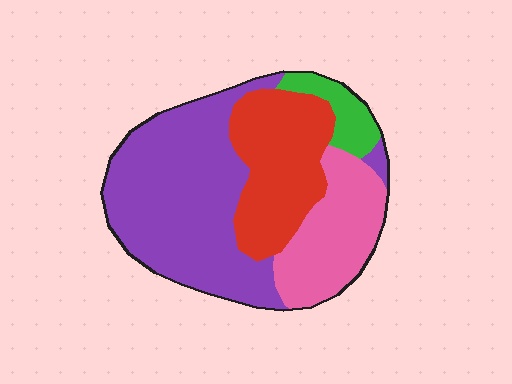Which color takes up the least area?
Green, at roughly 5%.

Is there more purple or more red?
Purple.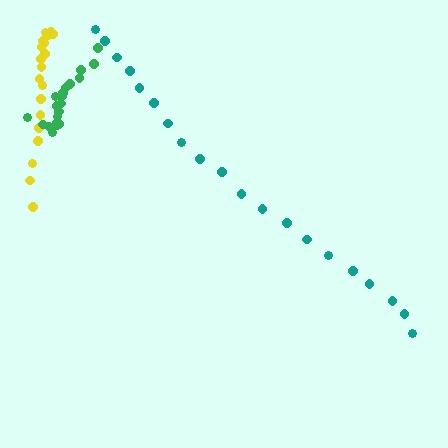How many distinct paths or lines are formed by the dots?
There are 3 distinct paths.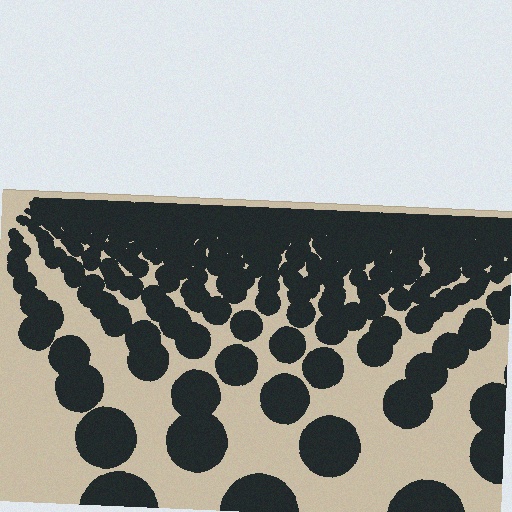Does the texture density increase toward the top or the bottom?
Density increases toward the top.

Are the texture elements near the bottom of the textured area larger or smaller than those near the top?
Larger. Near the bottom, elements are closer to the viewer and appear at a bigger on-screen size.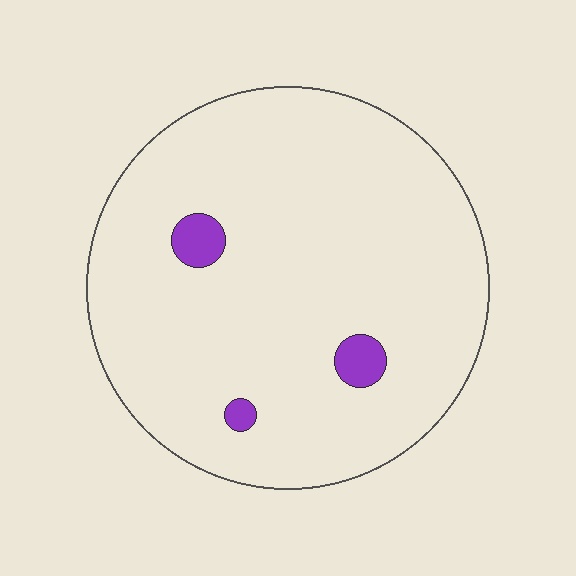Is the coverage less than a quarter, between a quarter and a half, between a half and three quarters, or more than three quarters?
Less than a quarter.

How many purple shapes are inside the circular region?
3.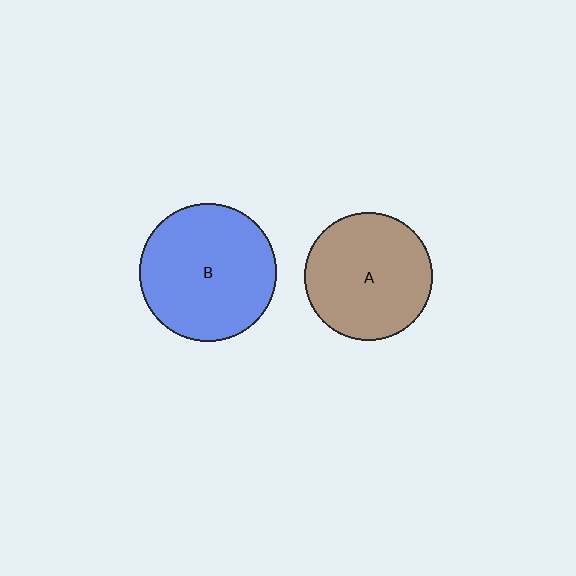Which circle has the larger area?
Circle B (blue).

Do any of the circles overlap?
No, none of the circles overlap.